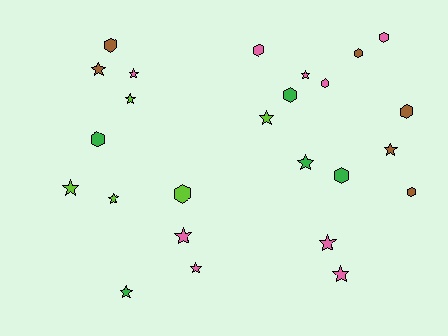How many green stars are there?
There are 2 green stars.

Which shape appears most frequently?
Star, with 14 objects.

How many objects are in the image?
There are 25 objects.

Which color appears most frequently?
Pink, with 9 objects.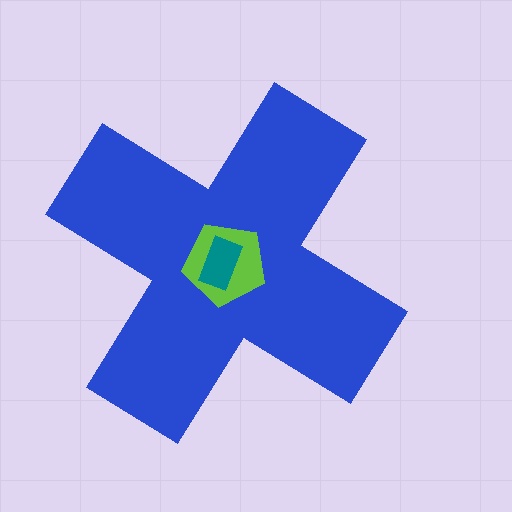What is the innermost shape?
The teal rectangle.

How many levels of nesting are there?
3.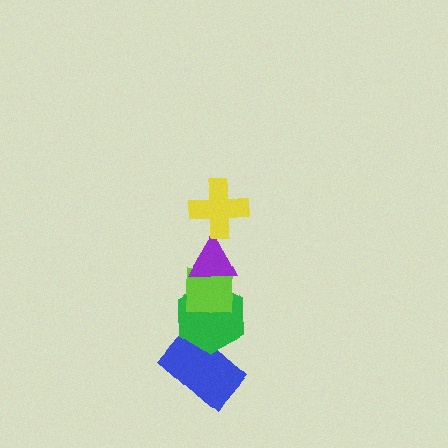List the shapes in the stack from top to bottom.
From top to bottom: the yellow cross, the purple triangle, the lime square, the green hexagon, the blue rectangle.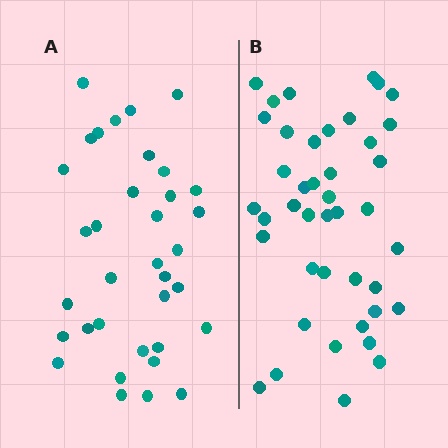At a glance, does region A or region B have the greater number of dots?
Region B (the right region) has more dots.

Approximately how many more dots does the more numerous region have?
Region B has roughly 8 or so more dots than region A.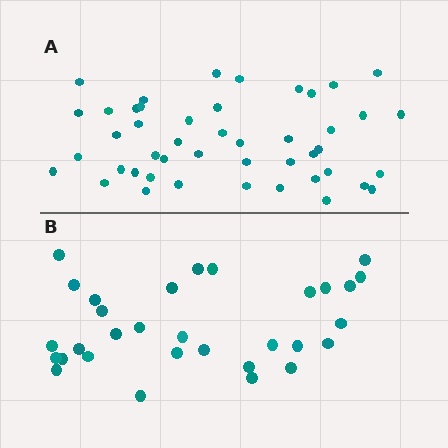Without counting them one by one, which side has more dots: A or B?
Region A (the top region) has more dots.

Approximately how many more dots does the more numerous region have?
Region A has approximately 15 more dots than region B.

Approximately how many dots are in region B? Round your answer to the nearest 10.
About 30 dots. (The exact count is 31, which rounds to 30.)